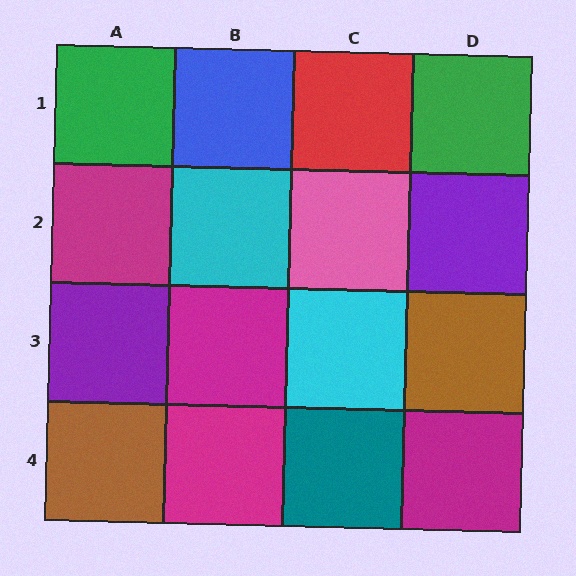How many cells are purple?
2 cells are purple.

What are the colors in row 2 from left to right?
Magenta, cyan, pink, purple.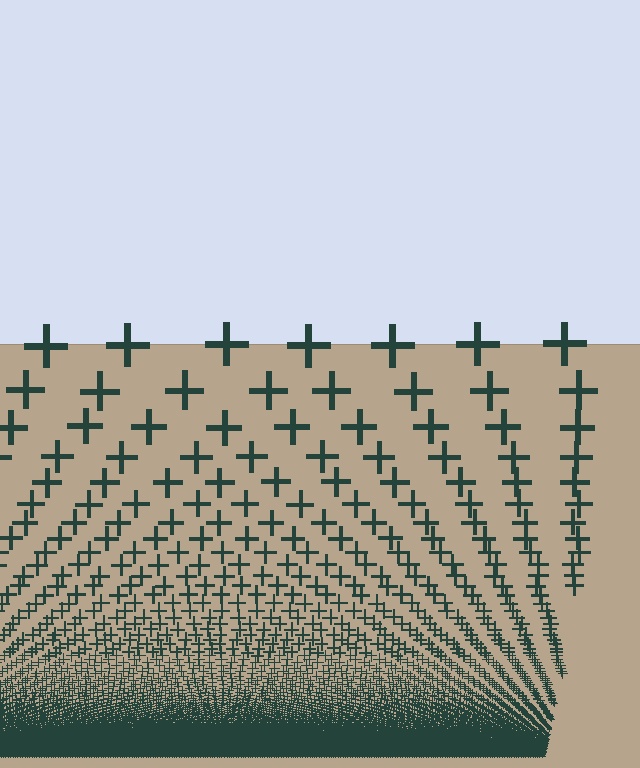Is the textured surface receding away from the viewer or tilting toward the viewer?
The surface appears to tilt toward the viewer. Texture elements get larger and sparser toward the top.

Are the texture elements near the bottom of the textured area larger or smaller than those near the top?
Smaller. The gradient is inverted — elements near the bottom are smaller and denser.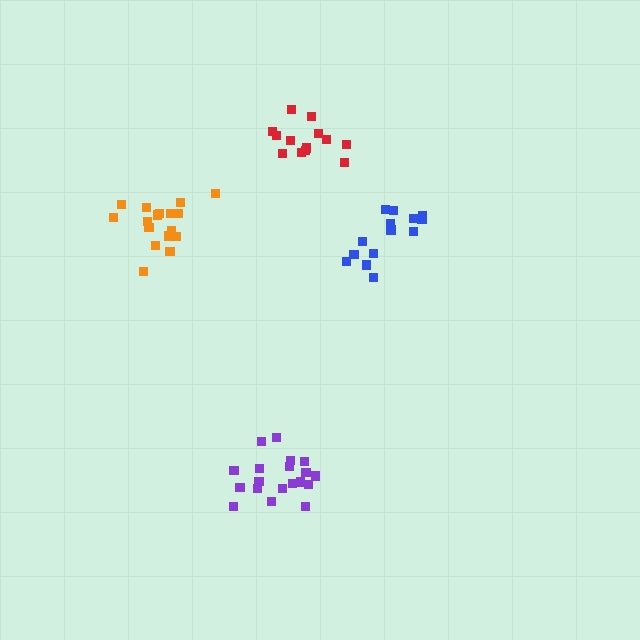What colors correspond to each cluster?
The clusters are colored: blue, orange, purple, red.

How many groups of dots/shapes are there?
There are 4 groups.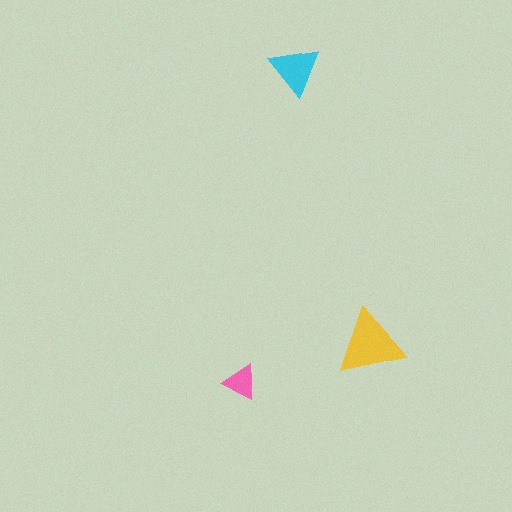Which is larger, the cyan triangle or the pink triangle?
The cyan one.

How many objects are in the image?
There are 3 objects in the image.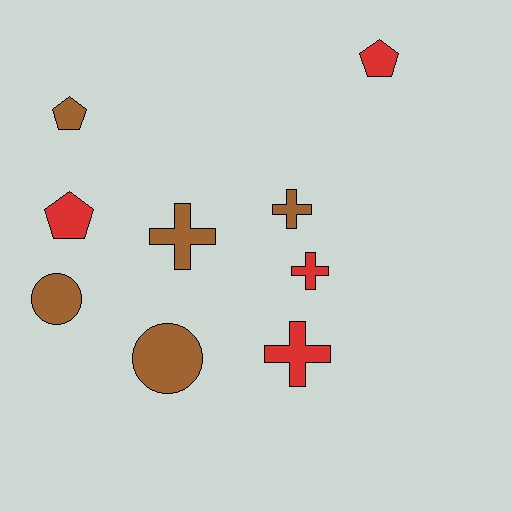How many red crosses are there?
There are 2 red crosses.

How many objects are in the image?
There are 9 objects.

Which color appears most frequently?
Brown, with 5 objects.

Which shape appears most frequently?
Cross, with 4 objects.